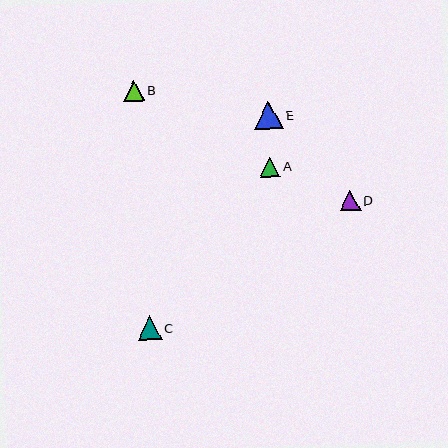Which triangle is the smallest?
Triangle A is the smallest with a size of approximately 20 pixels.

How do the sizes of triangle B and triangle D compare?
Triangle B and triangle D are approximately the same size.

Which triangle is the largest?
Triangle E is the largest with a size of approximately 29 pixels.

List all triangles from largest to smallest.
From largest to smallest: E, C, B, D, A.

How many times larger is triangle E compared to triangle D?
Triangle E is approximately 1.4 times the size of triangle D.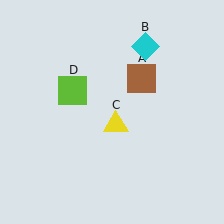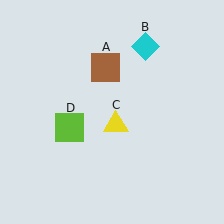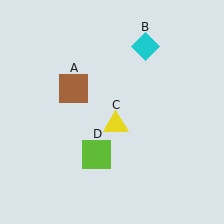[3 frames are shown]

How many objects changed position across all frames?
2 objects changed position: brown square (object A), lime square (object D).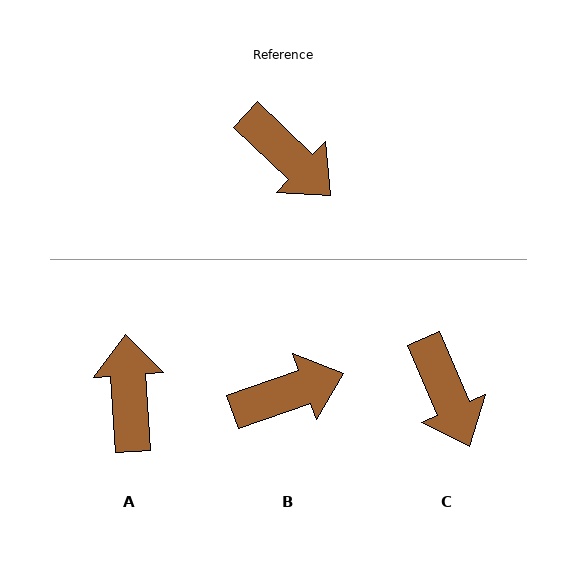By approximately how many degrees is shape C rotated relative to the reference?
Approximately 23 degrees clockwise.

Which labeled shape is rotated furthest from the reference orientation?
A, about 137 degrees away.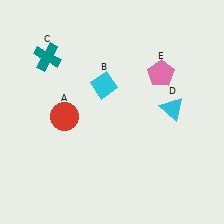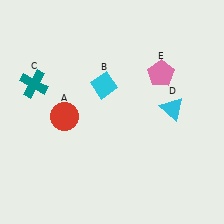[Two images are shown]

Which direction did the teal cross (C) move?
The teal cross (C) moved down.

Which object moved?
The teal cross (C) moved down.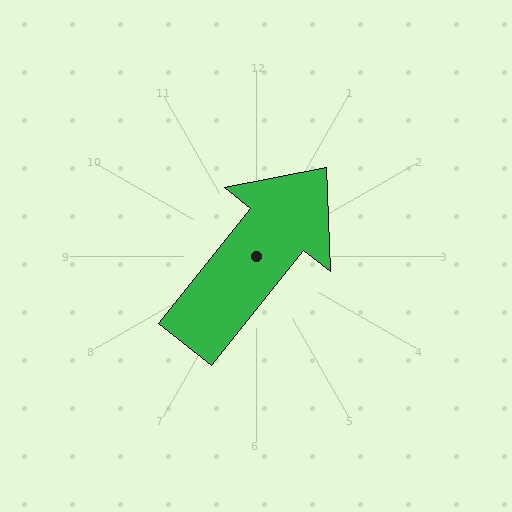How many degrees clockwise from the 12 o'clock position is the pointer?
Approximately 39 degrees.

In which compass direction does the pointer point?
Northeast.